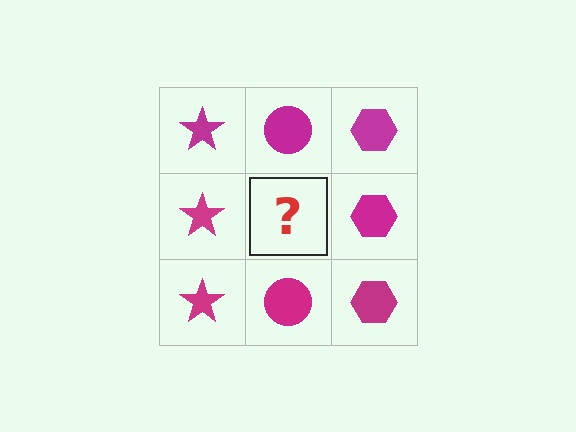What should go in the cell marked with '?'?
The missing cell should contain a magenta circle.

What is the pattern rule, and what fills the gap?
The rule is that each column has a consistent shape. The gap should be filled with a magenta circle.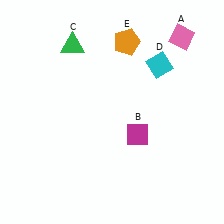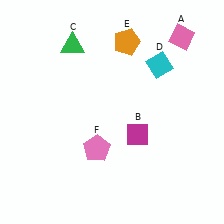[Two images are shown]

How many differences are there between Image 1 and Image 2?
There is 1 difference between the two images.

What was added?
A pink pentagon (F) was added in Image 2.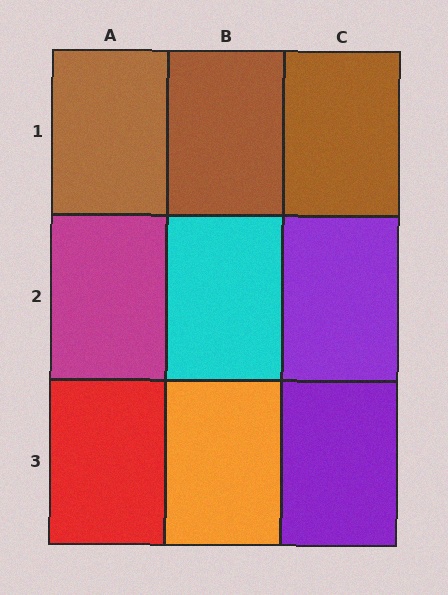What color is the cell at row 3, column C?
Purple.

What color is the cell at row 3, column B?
Orange.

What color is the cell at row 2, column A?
Magenta.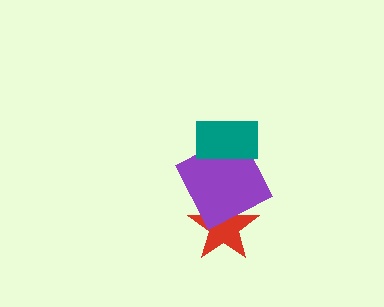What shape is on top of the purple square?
The teal rectangle is on top of the purple square.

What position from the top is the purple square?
The purple square is 2nd from the top.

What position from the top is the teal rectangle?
The teal rectangle is 1st from the top.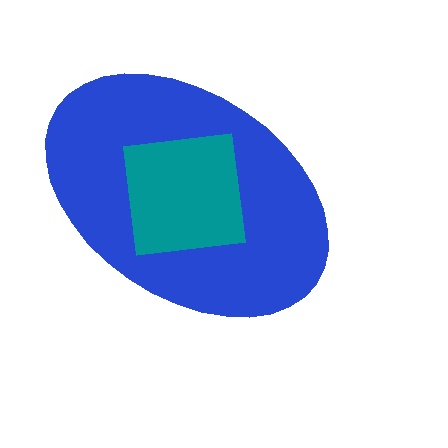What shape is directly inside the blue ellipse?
The teal square.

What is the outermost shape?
The blue ellipse.